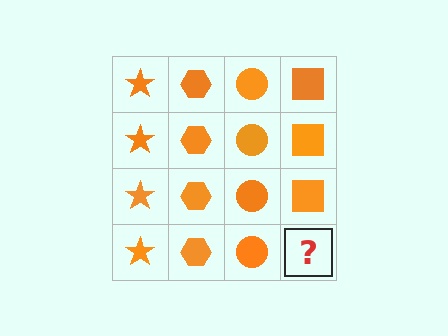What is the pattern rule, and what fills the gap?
The rule is that each column has a consistent shape. The gap should be filled with an orange square.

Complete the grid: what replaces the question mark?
The question mark should be replaced with an orange square.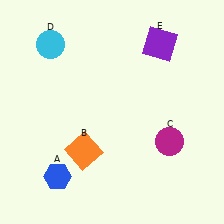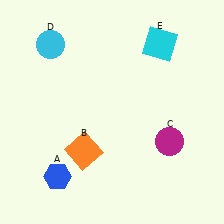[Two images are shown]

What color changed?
The square (E) changed from purple in Image 1 to cyan in Image 2.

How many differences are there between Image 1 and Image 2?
There is 1 difference between the two images.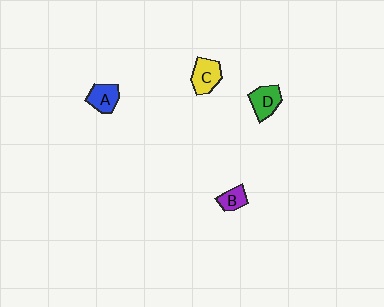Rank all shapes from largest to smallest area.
From largest to smallest: C (yellow), D (green), A (blue), B (purple).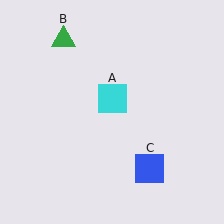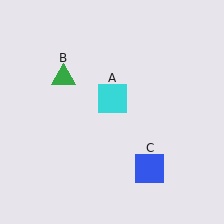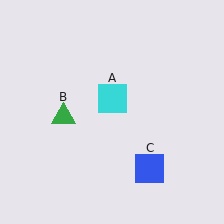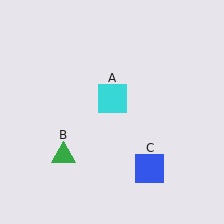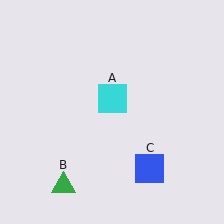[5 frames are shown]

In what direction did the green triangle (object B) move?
The green triangle (object B) moved down.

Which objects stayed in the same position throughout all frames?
Cyan square (object A) and blue square (object C) remained stationary.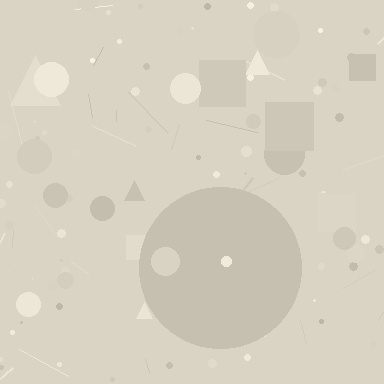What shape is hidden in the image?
A circle is hidden in the image.